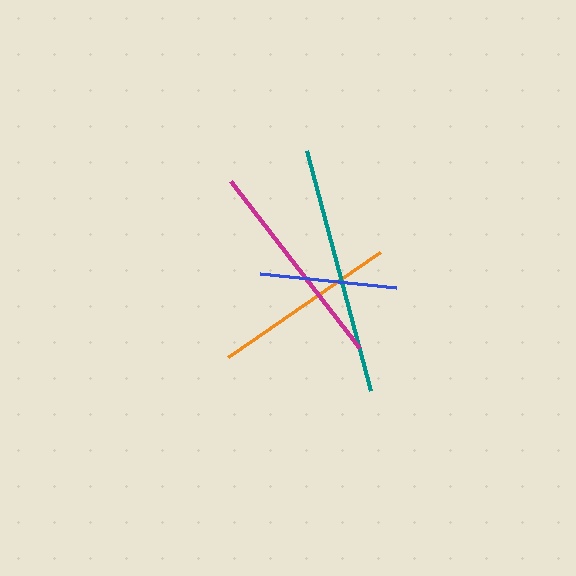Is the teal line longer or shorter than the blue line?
The teal line is longer than the blue line.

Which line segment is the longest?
The teal line is the longest at approximately 249 pixels.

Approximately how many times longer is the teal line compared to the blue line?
The teal line is approximately 1.8 times the length of the blue line.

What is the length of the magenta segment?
The magenta segment is approximately 211 pixels long.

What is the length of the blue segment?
The blue segment is approximately 137 pixels long.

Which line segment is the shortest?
The blue line is the shortest at approximately 137 pixels.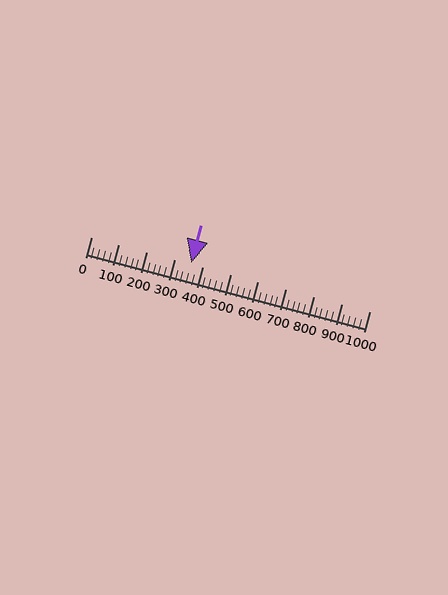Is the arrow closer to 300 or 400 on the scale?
The arrow is closer to 400.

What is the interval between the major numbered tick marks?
The major tick marks are spaced 100 units apart.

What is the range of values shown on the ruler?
The ruler shows values from 0 to 1000.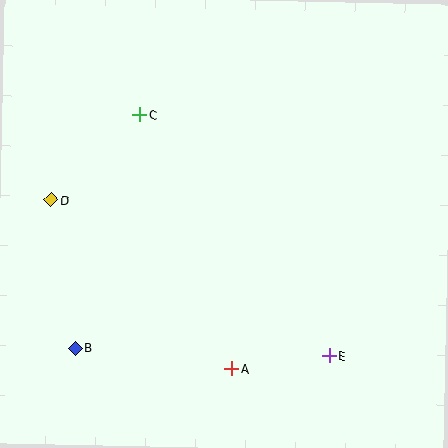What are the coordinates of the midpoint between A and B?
The midpoint between A and B is at (154, 359).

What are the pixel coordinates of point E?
Point E is at (329, 356).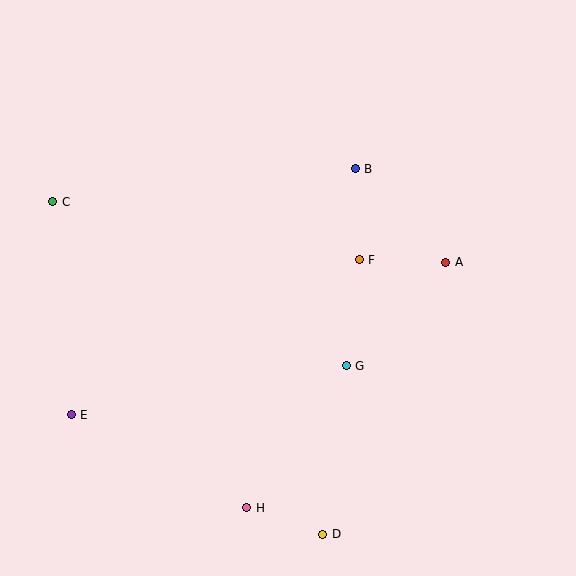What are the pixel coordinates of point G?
Point G is at (346, 366).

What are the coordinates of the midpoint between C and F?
The midpoint between C and F is at (206, 231).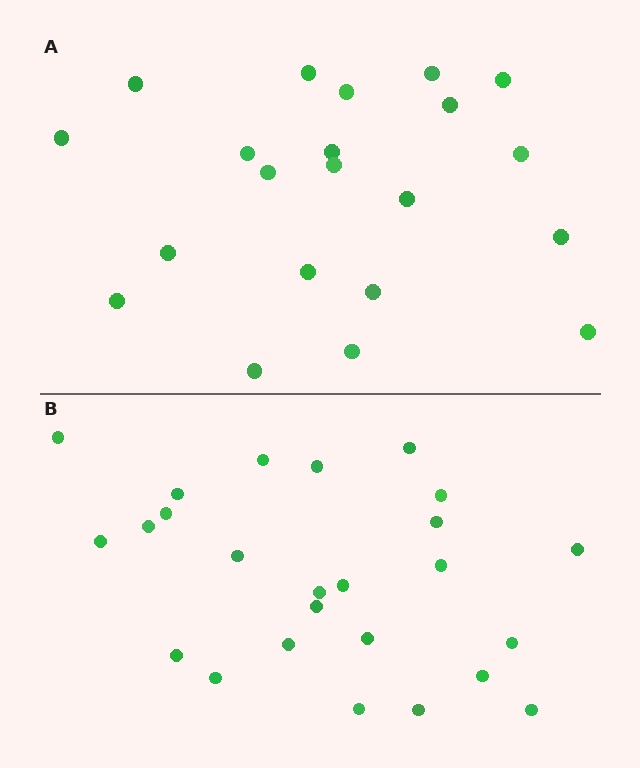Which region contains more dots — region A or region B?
Region B (the bottom region) has more dots.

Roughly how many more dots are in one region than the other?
Region B has about 4 more dots than region A.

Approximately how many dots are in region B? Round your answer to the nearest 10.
About 20 dots. (The exact count is 25, which rounds to 20.)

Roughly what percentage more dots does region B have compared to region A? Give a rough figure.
About 20% more.